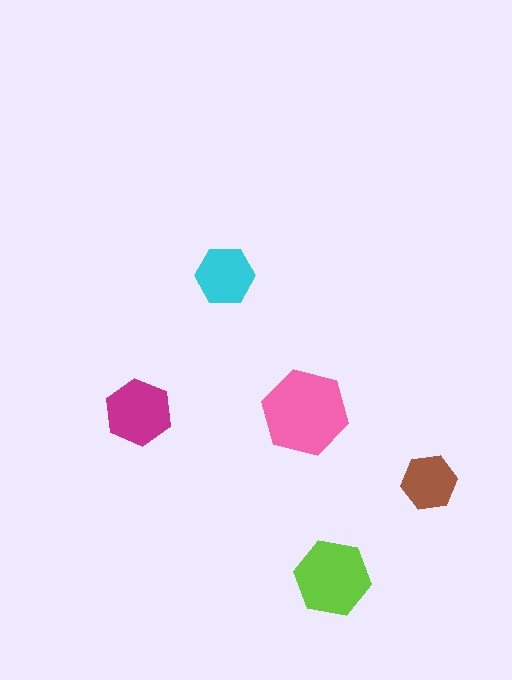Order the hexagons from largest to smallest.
the pink one, the lime one, the magenta one, the cyan one, the brown one.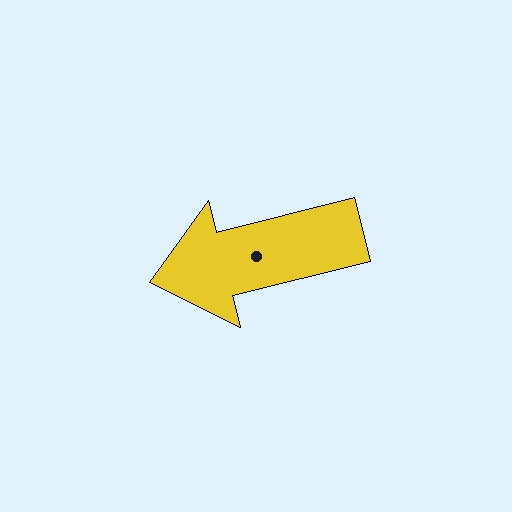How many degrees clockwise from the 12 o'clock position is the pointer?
Approximately 256 degrees.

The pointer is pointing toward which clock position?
Roughly 9 o'clock.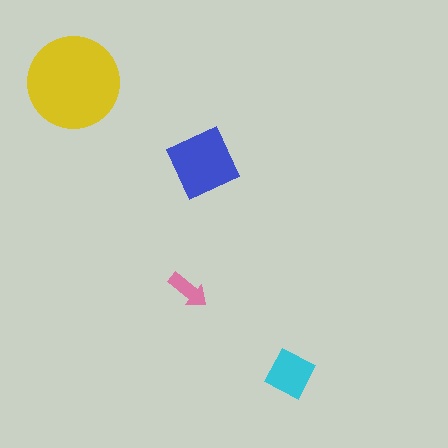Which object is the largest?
The yellow circle.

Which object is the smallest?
The pink arrow.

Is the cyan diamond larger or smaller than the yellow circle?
Smaller.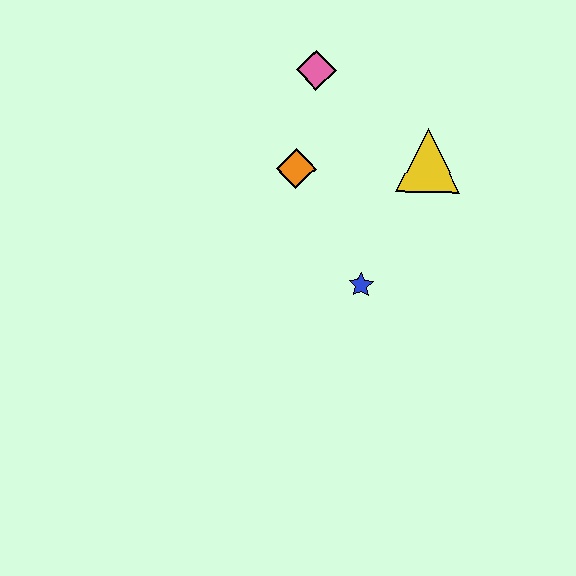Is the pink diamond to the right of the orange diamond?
Yes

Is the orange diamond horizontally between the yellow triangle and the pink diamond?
No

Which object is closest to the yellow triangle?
The orange diamond is closest to the yellow triangle.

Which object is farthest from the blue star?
The pink diamond is farthest from the blue star.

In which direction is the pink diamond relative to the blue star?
The pink diamond is above the blue star.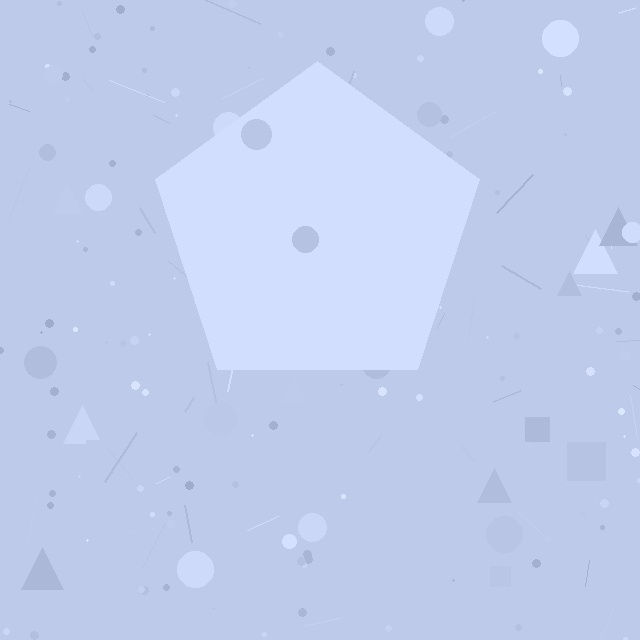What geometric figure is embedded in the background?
A pentagon is embedded in the background.